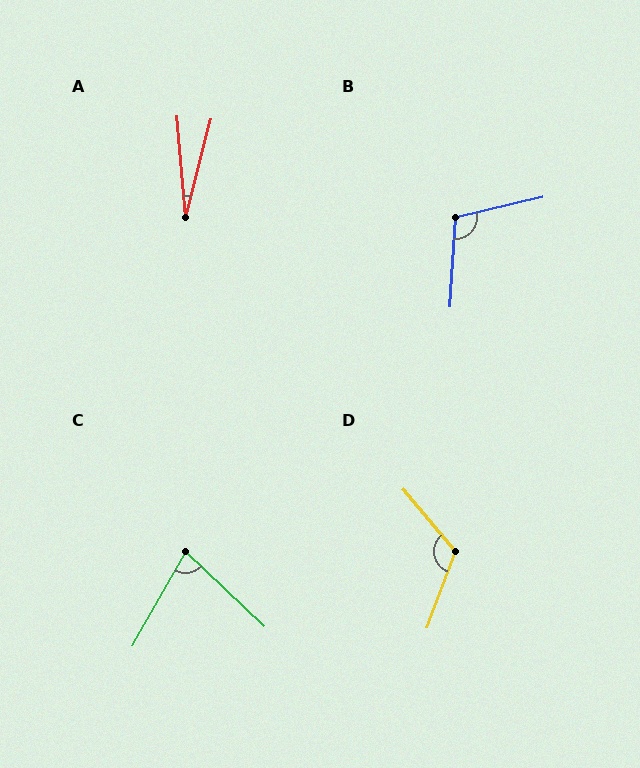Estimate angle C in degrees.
Approximately 76 degrees.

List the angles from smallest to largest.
A (19°), C (76°), B (107°), D (119°).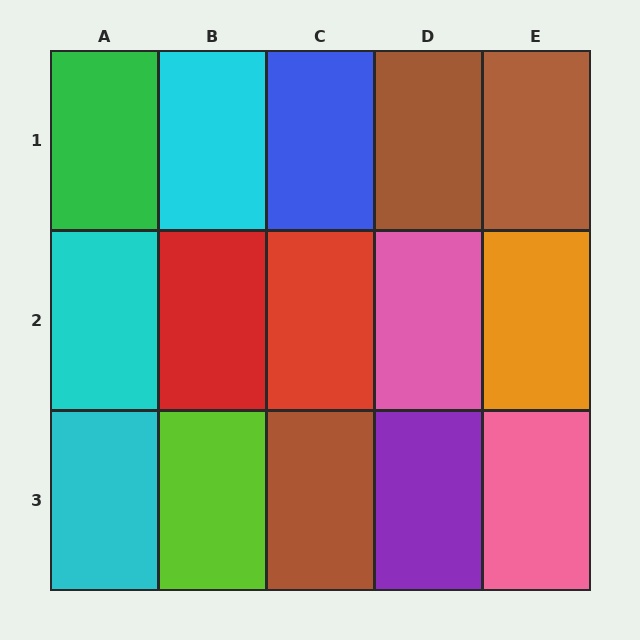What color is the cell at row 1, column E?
Brown.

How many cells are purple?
1 cell is purple.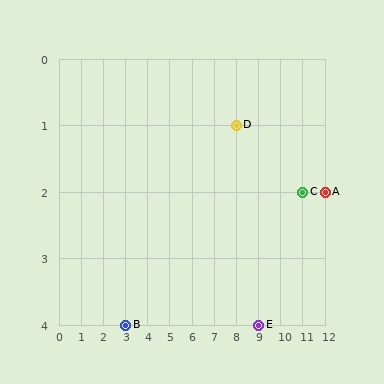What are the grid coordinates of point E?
Point E is at grid coordinates (9, 4).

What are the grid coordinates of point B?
Point B is at grid coordinates (3, 4).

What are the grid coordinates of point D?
Point D is at grid coordinates (8, 1).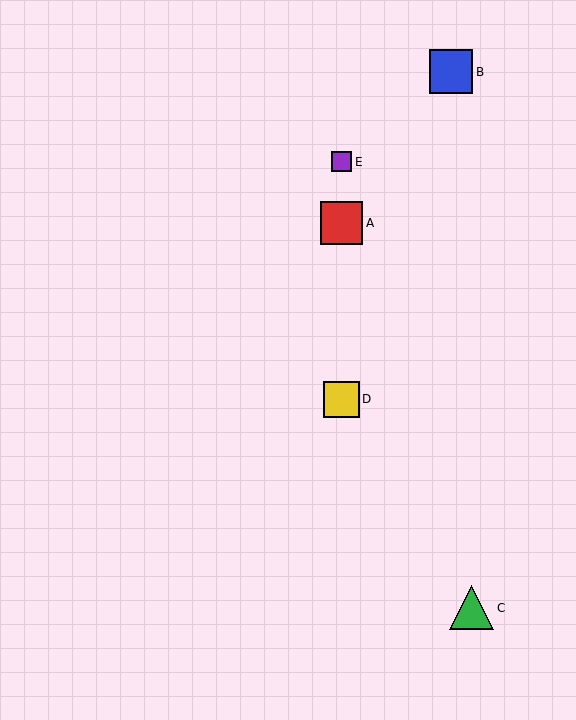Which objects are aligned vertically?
Objects A, D, E are aligned vertically.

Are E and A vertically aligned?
Yes, both are at x≈341.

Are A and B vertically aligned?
No, A is at x≈341 and B is at x≈451.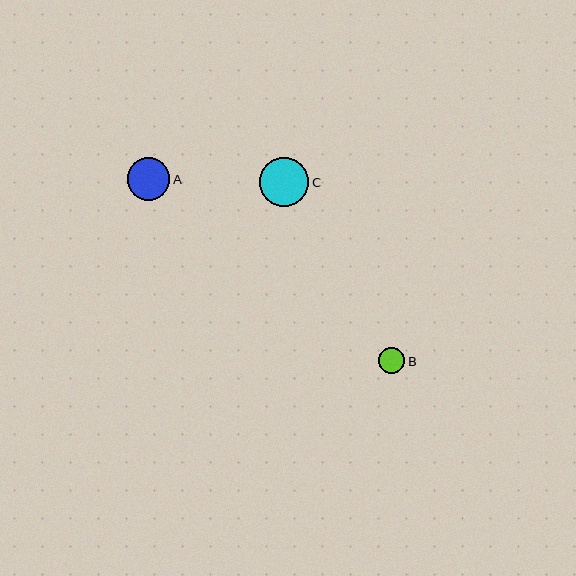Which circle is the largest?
Circle C is the largest with a size of approximately 50 pixels.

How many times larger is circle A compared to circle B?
Circle A is approximately 1.6 times the size of circle B.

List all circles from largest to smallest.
From largest to smallest: C, A, B.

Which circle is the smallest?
Circle B is the smallest with a size of approximately 26 pixels.